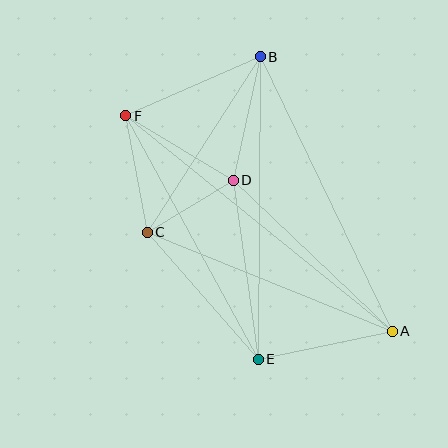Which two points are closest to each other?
Points C and D are closest to each other.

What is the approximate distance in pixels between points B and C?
The distance between B and C is approximately 209 pixels.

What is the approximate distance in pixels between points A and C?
The distance between A and C is approximately 265 pixels.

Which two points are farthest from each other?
Points A and F are farthest from each other.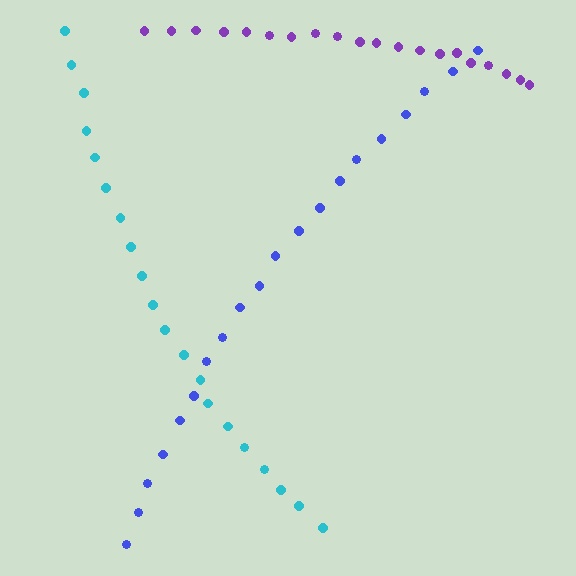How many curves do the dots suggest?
There are 3 distinct paths.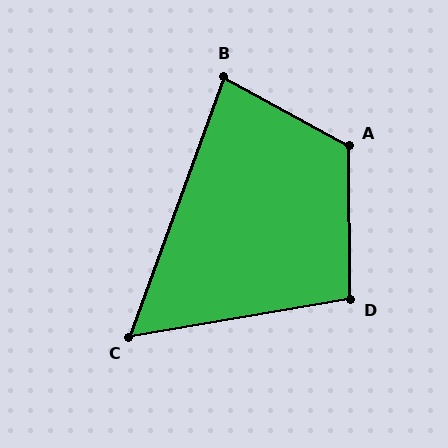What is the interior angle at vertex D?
Approximately 99 degrees (obtuse).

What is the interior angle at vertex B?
Approximately 81 degrees (acute).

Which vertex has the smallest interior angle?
C, at approximately 60 degrees.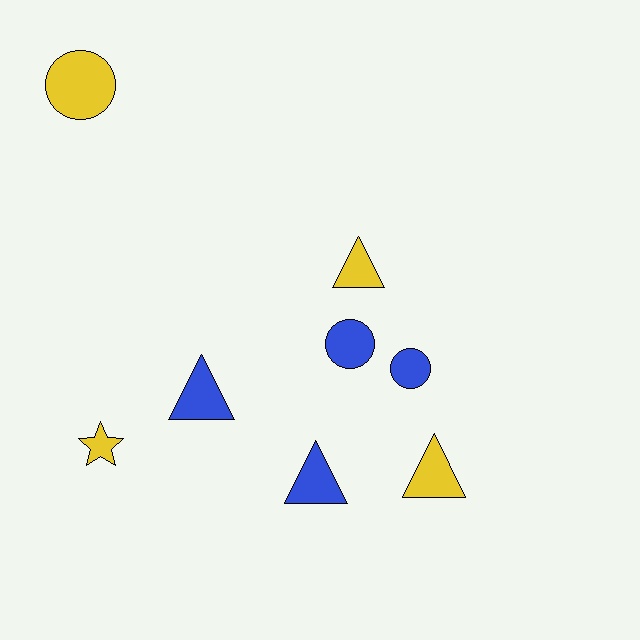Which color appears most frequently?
Yellow, with 4 objects.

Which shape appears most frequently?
Triangle, with 4 objects.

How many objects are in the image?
There are 8 objects.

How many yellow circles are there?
There is 1 yellow circle.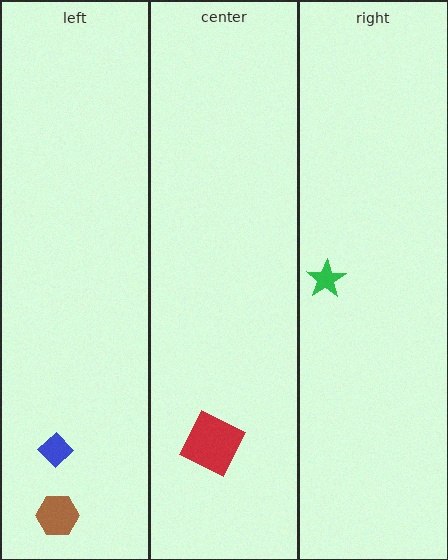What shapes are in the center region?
The red square.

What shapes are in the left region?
The brown hexagon, the blue diamond.